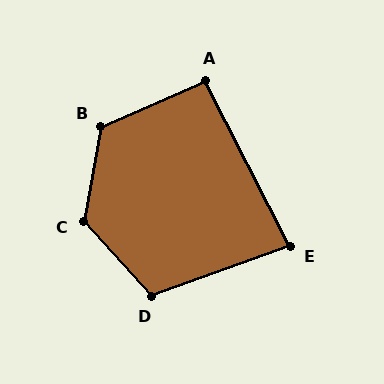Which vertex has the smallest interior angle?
E, at approximately 83 degrees.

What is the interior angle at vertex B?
Approximately 124 degrees (obtuse).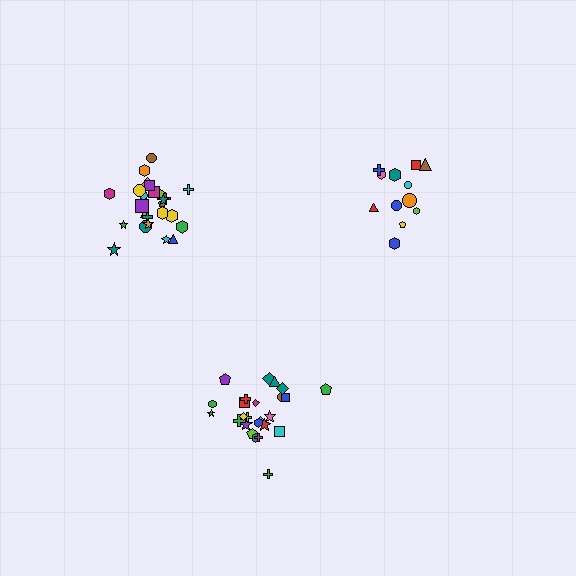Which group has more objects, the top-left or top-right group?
The top-left group.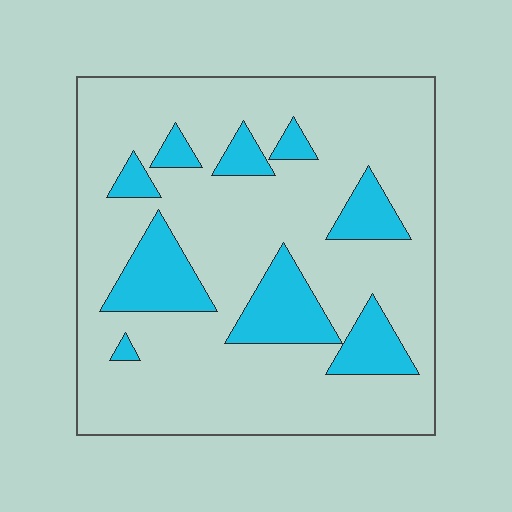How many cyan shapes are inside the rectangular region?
9.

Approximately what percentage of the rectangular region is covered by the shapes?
Approximately 20%.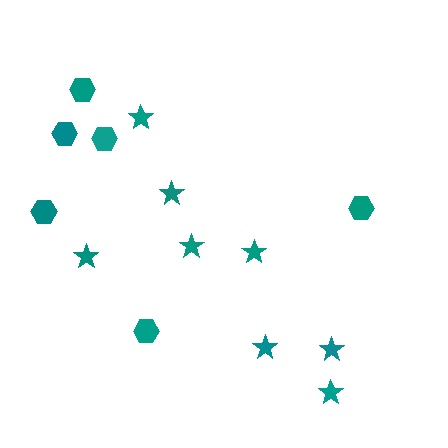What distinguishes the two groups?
There are 2 groups: one group of stars (8) and one group of hexagons (6).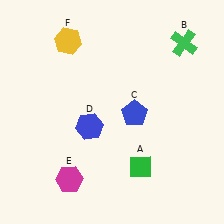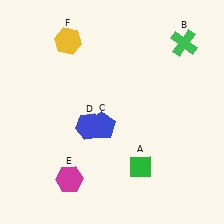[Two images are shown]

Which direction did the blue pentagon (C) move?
The blue pentagon (C) moved left.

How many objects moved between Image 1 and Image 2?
1 object moved between the two images.